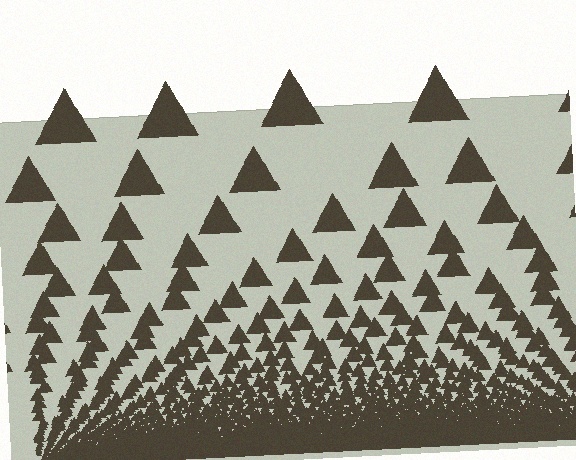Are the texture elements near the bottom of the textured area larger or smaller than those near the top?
Smaller. The gradient is inverted — elements near the bottom are smaller and denser.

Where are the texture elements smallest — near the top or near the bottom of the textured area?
Near the bottom.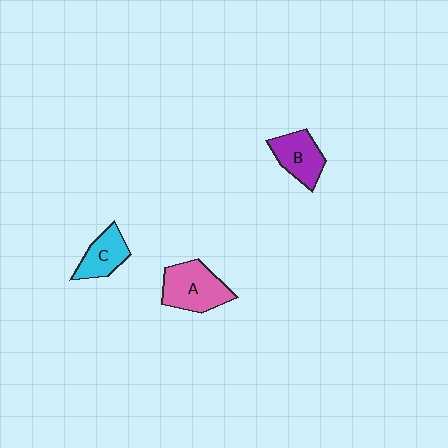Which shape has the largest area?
Shape A (pink).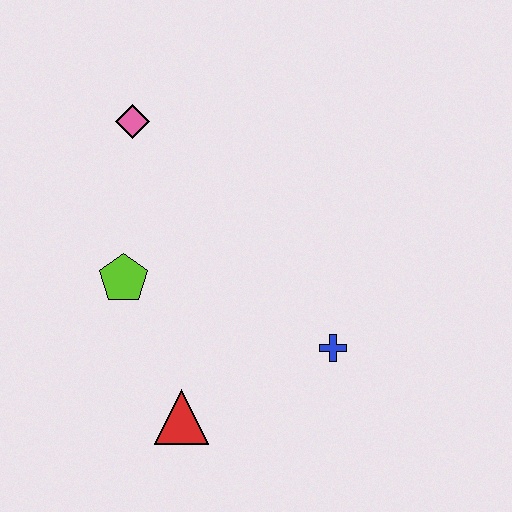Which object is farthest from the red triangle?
The pink diamond is farthest from the red triangle.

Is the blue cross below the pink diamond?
Yes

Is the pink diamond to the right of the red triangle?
No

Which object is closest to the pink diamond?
The lime pentagon is closest to the pink diamond.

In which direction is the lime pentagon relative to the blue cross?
The lime pentagon is to the left of the blue cross.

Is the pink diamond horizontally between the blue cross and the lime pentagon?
Yes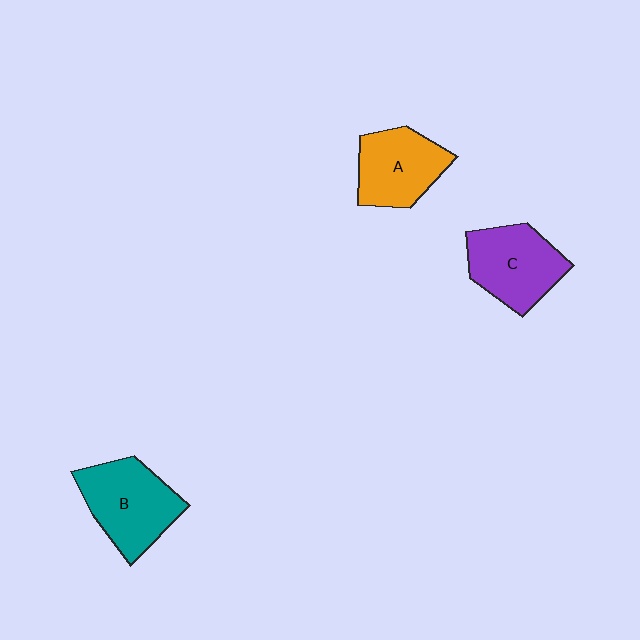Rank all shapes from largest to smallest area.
From largest to smallest: B (teal), C (purple), A (orange).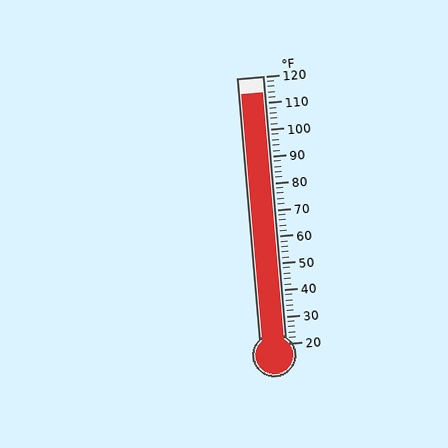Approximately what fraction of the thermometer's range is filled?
The thermometer is filled to approximately 95% of its range.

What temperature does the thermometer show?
The thermometer shows approximately 114°F.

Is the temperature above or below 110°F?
The temperature is above 110°F.